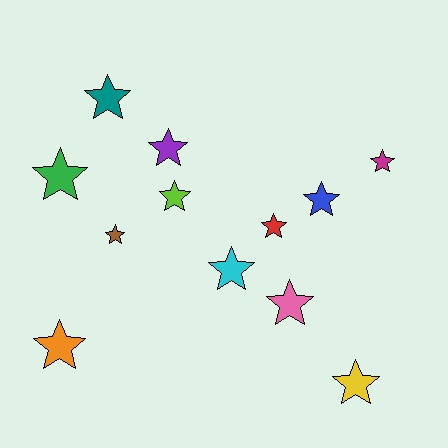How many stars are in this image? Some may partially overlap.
There are 12 stars.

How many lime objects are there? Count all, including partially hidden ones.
There is 1 lime object.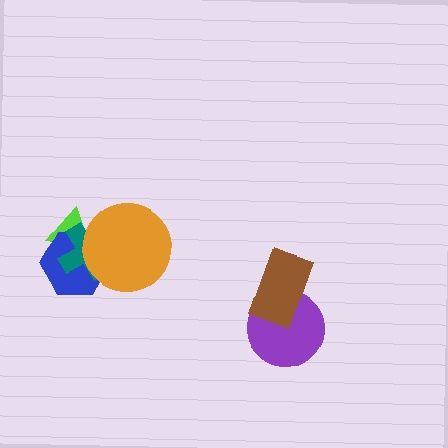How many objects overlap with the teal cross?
3 objects overlap with the teal cross.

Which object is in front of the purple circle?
The brown rectangle is in front of the purple circle.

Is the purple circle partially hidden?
Yes, it is partially covered by another shape.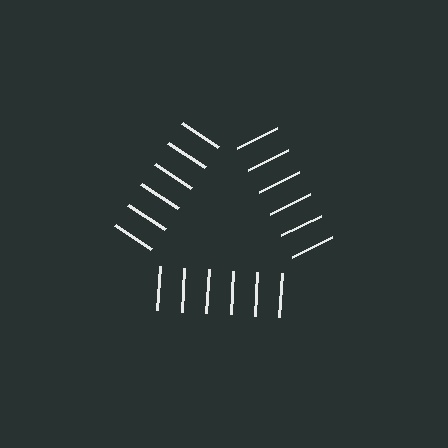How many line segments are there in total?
18 — 6 along each of the 3 edges.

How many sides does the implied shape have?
3 sides — the line-ends trace a triangle.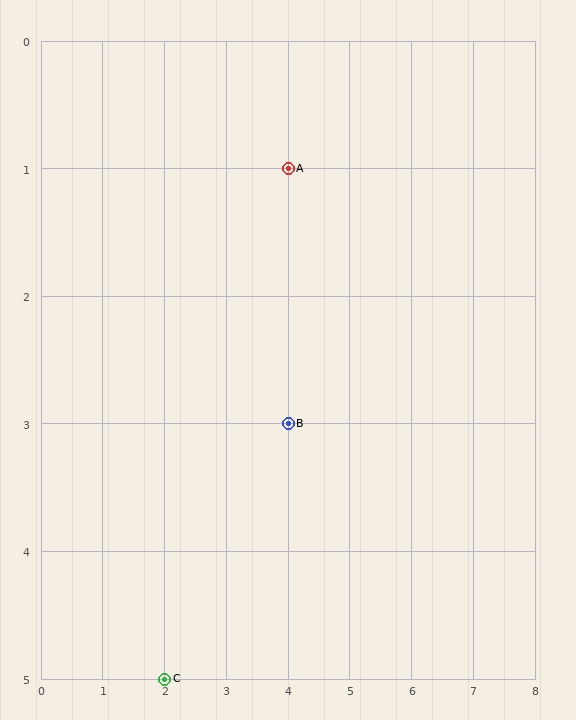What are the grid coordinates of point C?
Point C is at grid coordinates (2, 5).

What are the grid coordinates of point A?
Point A is at grid coordinates (4, 1).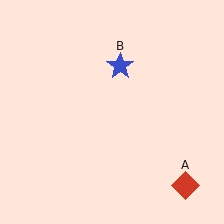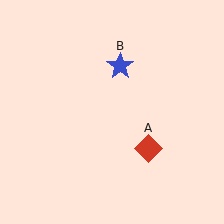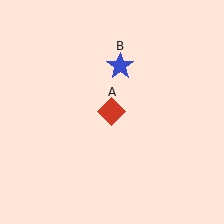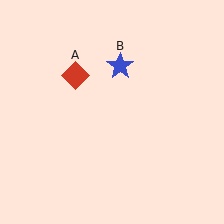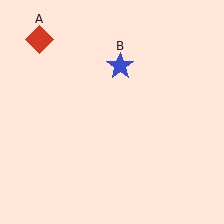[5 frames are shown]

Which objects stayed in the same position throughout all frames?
Blue star (object B) remained stationary.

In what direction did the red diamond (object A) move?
The red diamond (object A) moved up and to the left.